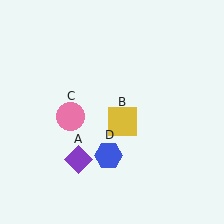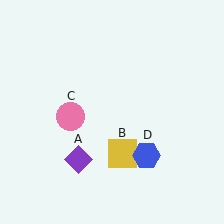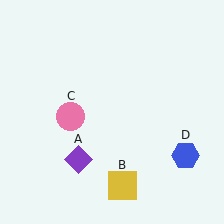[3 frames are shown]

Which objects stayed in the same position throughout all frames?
Purple diamond (object A) and pink circle (object C) remained stationary.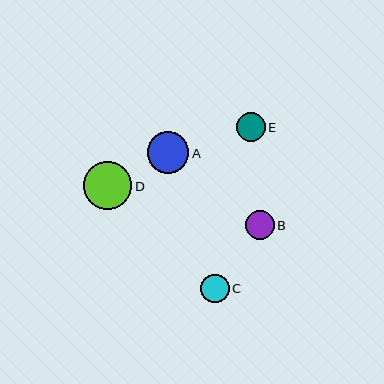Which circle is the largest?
Circle D is the largest with a size of approximately 48 pixels.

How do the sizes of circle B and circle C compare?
Circle B and circle C are approximately the same size.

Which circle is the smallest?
Circle C is the smallest with a size of approximately 29 pixels.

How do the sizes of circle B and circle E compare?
Circle B and circle E are approximately the same size.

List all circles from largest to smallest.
From largest to smallest: D, A, B, E, C.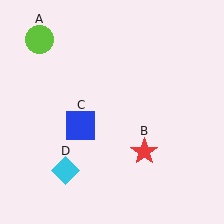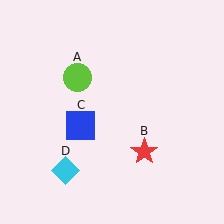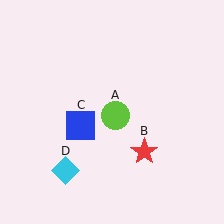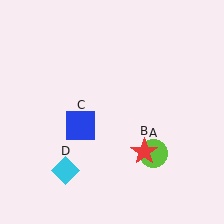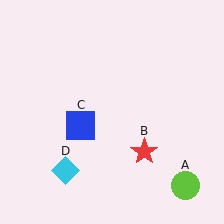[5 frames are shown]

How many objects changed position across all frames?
1 object changed position: lime circle (object A).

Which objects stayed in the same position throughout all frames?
Red star (object B) and blue square (object C) and cyan diamond (object D) remained stationary.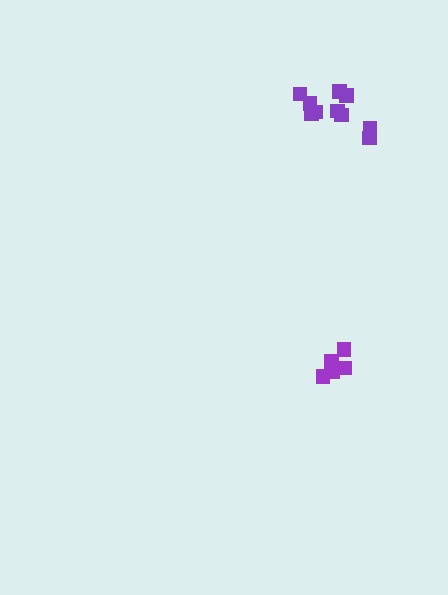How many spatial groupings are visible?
There are 2 spatial groupings.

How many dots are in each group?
Group 1: 10 dots, Group 2: 5 dots (15 total).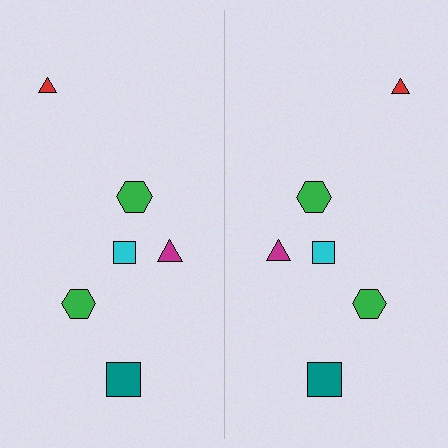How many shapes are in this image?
There are 12 shapes in this image.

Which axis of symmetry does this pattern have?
The pattern has a vertical axis of symmetry running through the center of the image.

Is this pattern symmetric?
Yes, this pattern has bilateral (reflection) symmetry.